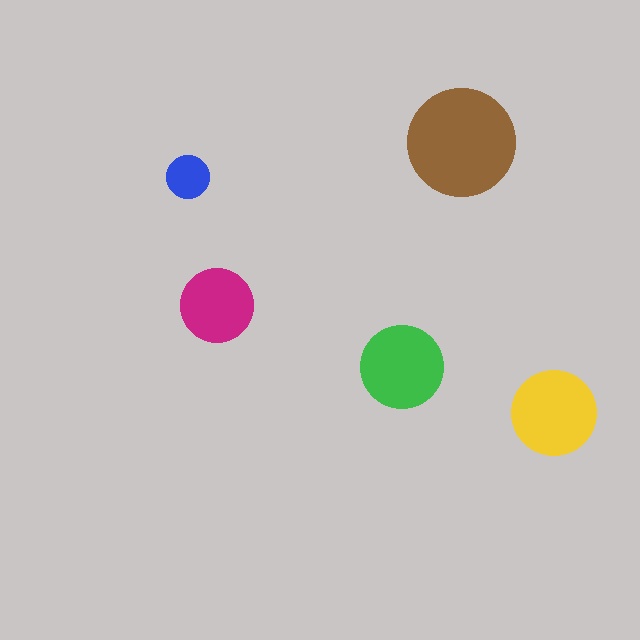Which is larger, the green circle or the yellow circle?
The yellow one.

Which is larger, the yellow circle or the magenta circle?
The yellow one.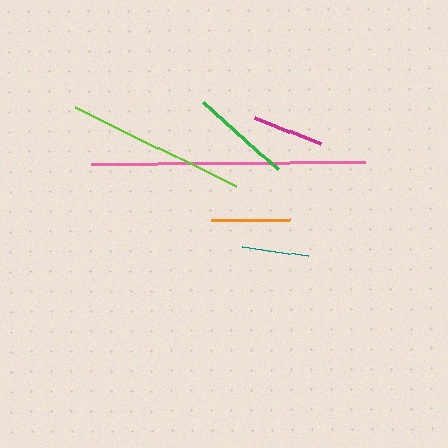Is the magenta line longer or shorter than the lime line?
The lime line is longer than the magenta line.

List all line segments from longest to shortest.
From longest to shortest: pink, lime, green, orange, magenta, teal.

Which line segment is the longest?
The pink line is the longest at approximately 273 pixels.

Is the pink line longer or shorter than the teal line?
The pink line is longer than the teal line.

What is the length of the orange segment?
The orange segment is approximately 79 pixels long.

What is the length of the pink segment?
The pink segment is approximately 273 pixels long.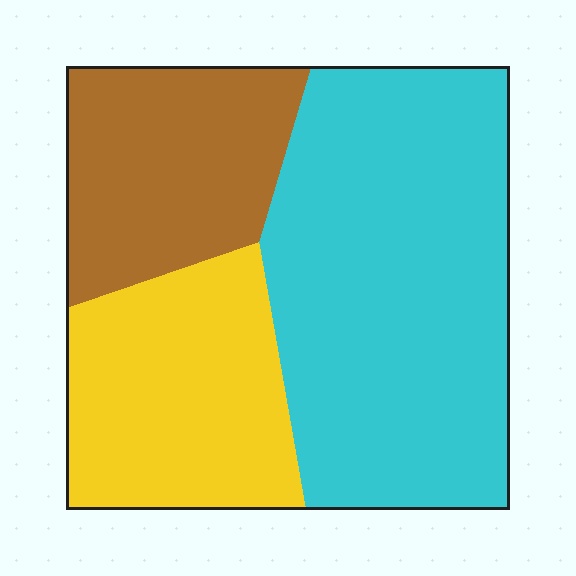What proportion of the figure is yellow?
Yellow takes up between a sixth and a third of the figure.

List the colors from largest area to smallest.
From largest to smallest: cyan, yellow, brown.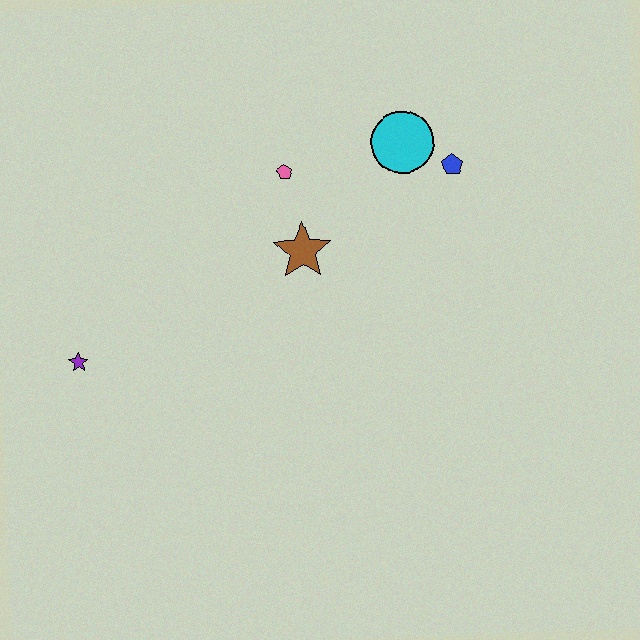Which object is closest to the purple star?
The brown star is closest to the purple star.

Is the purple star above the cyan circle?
No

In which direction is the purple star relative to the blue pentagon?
The purple star is to the left of the blue pentagon.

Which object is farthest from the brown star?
The purple star is farthest from the brown star.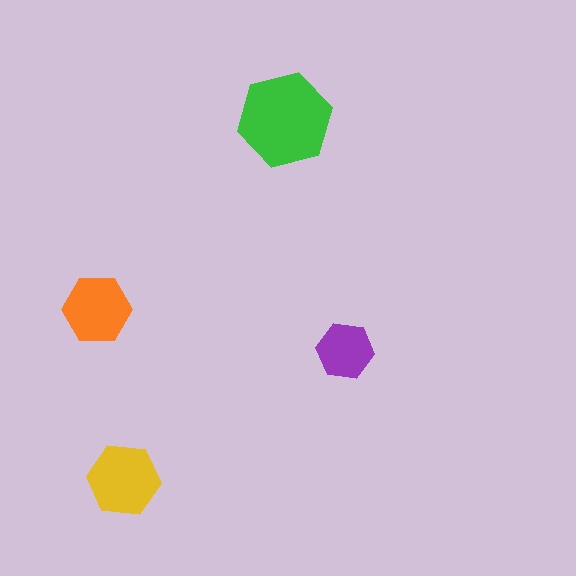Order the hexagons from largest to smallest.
the green one, the yellow one, the orange one, the purple one.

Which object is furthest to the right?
The purple hexagon is rightmost.